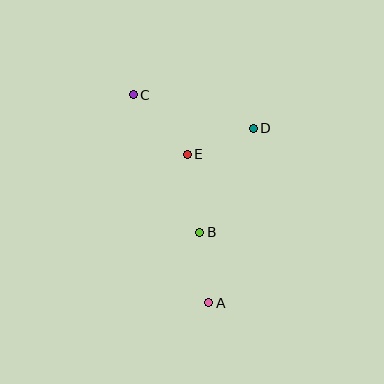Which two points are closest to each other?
Points D and E are closest to each other.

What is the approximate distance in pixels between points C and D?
The distance between C and D is approximately 125 pixels.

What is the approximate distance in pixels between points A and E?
The distance between A and E is approximately 150 pixels.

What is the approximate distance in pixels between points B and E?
The distance between B and E is approximately 79 pixels.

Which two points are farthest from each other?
Points A and C are farthest from each other.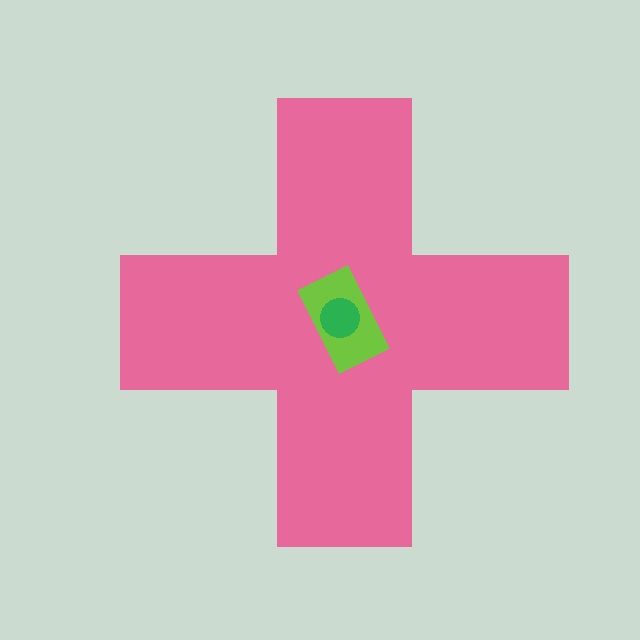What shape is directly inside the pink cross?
The lime rectangle.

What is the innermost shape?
The green circle.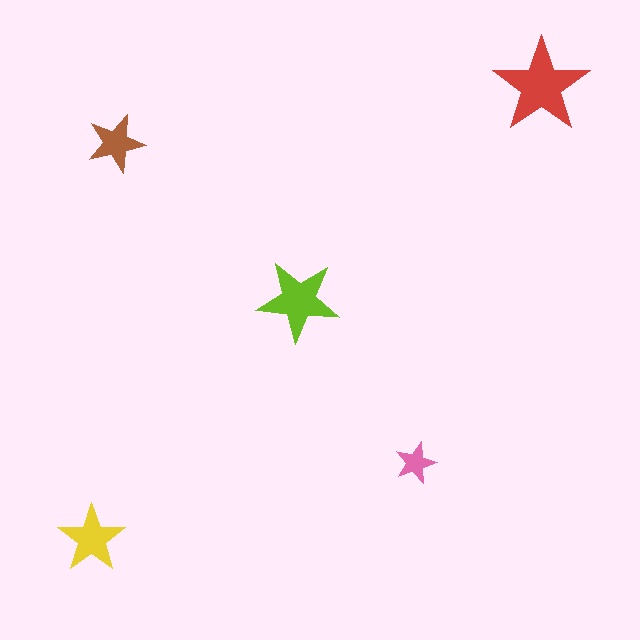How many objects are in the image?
There are 5 objects in the image.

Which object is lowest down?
The yellow star is bottommost.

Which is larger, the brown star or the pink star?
The brown one.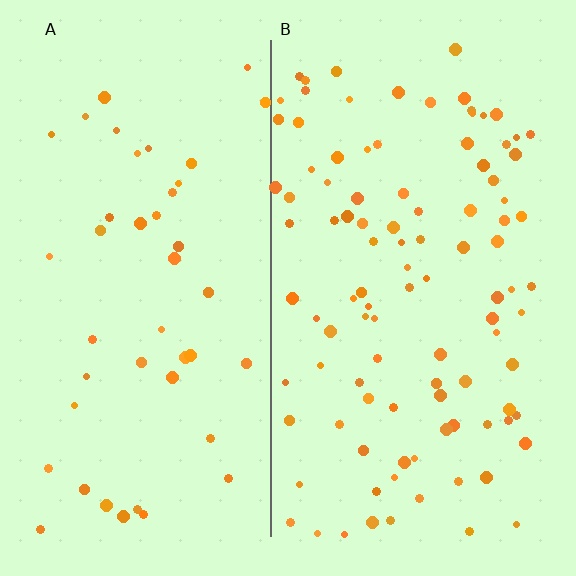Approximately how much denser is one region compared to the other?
Approximately 2.3× — region B over region A.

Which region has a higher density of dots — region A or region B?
B (the right).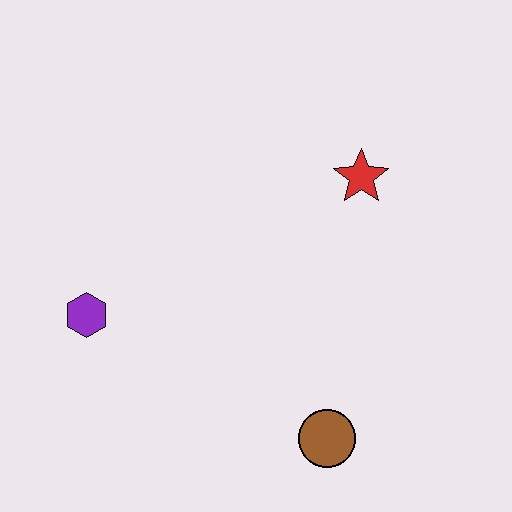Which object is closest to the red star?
The brown circle is closest to the red star.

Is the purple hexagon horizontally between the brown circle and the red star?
No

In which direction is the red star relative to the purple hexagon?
The red star is to the right of the purple hexagon.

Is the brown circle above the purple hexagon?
No